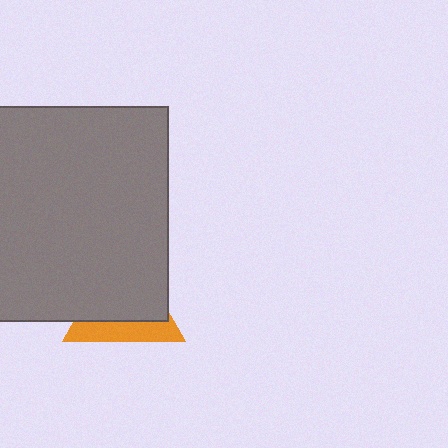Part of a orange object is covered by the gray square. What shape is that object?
It is a triangle.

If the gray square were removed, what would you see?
You would see the complete orange triangle.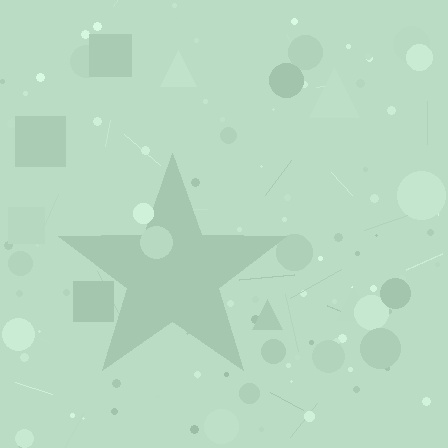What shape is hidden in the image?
A star is hidden in the image.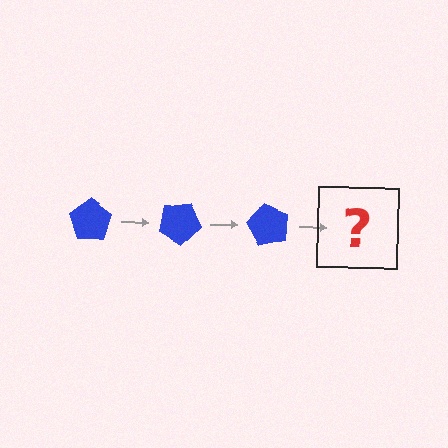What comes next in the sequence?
The next element should be a blue pentagon rotated 90 degrees.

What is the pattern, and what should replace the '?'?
The pattern is that the pentagon rotates 30 degrees each step. The '?' should be a blue pentagon rotated 90 degrees.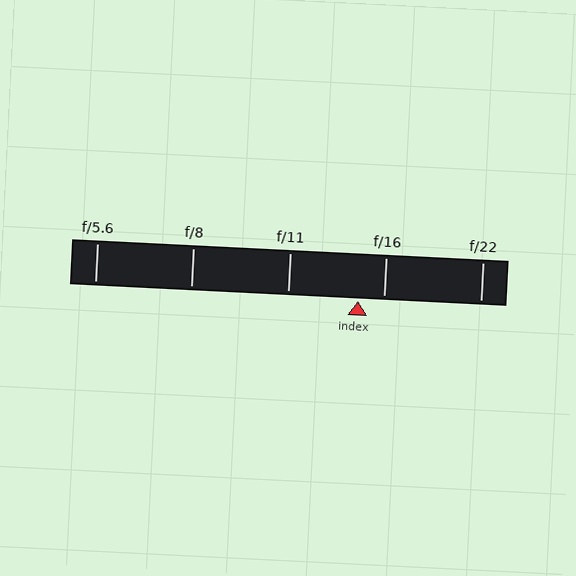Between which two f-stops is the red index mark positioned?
The index mark is between f/11 and f/16.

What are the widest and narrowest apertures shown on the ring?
The widest aperture shown is f/5.6 and the narrowest is f/22.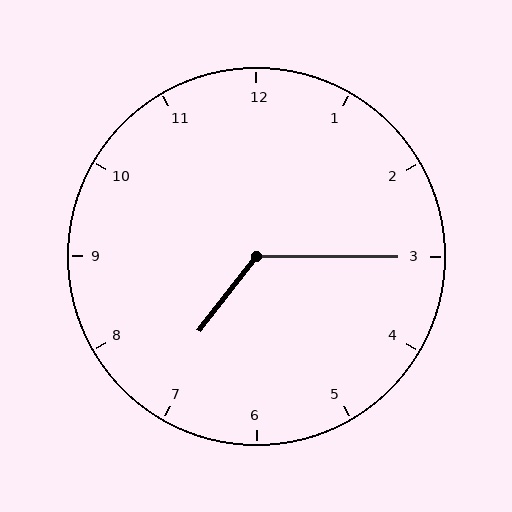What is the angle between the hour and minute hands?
Approximately 128 degrees.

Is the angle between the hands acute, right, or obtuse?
It is obtuse.